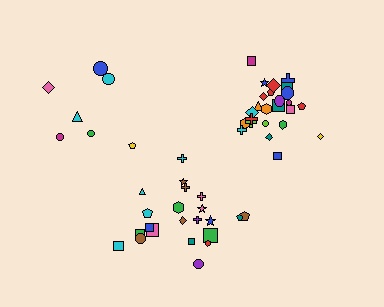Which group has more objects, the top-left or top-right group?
The top-right group.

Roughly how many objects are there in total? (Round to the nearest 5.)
Roughly 55 objects in total.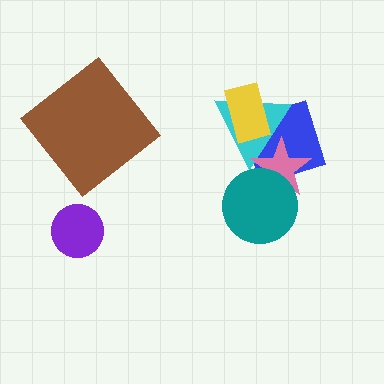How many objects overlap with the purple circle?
0 objects overlap with the purple circle.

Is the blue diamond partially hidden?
Yes, it is partially covered by another shape.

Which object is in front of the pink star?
The teal circle is in front of the pink star.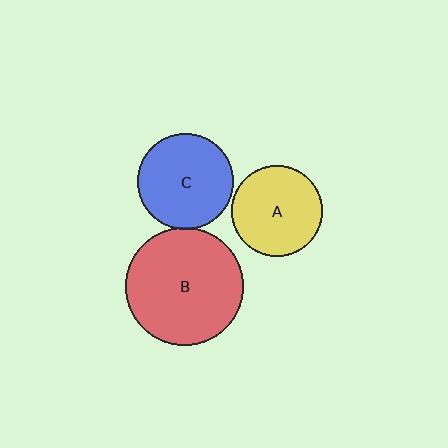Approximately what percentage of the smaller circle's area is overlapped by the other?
Approximately 5%.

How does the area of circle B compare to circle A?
Approximately 1.7 times.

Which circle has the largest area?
Circle B (red).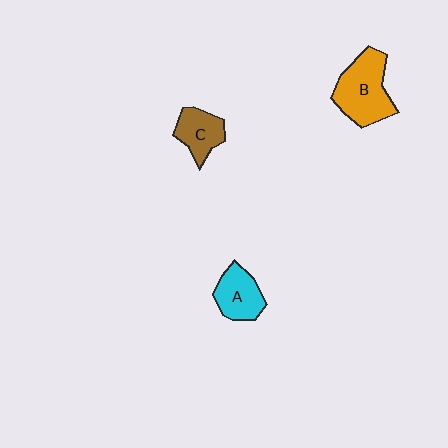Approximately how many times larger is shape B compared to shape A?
Approximately 1.6 times.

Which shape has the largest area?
Shape B (orange).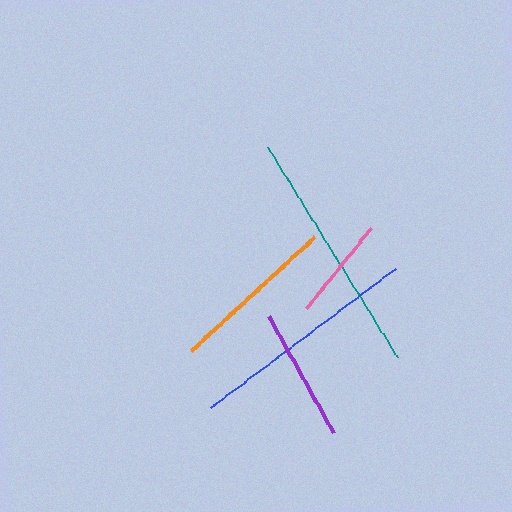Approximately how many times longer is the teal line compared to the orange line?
The teal line is approximately 1.5 times the length of the orange line.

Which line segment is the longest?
The teal line is the longest at approximately 246 pixels.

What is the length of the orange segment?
The orange segment is approximately 167 pixels long.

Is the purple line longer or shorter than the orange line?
The orange line is longer than the purple line.